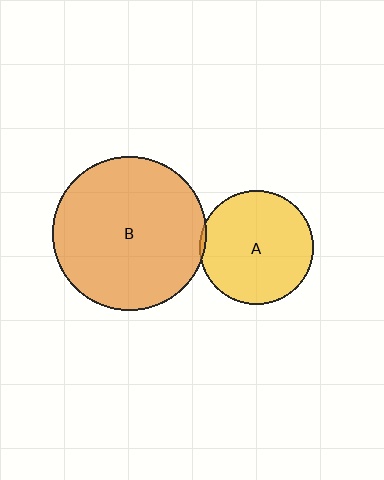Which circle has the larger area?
Circle B (orange).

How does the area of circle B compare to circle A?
Approximately 1.8 times.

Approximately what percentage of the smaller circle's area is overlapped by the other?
Approximately 5%.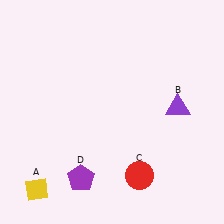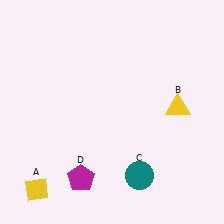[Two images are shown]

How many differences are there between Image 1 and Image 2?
There are 3 differences between the two images.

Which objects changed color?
B changed from purple to yellow. C changed from red to teal. D changed from purple to magenta.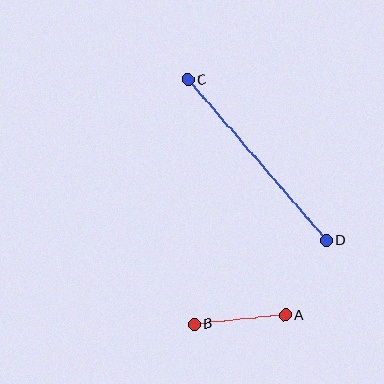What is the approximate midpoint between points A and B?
The midpoint is at approximately (240, 320) pixels.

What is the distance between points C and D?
The distance is approximately 212 pixels.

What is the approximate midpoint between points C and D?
The midpoint is at approximately (257, 160) pixels.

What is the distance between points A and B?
The distance is approximately 91 pixels.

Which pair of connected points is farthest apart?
Points C and D are farthest apart.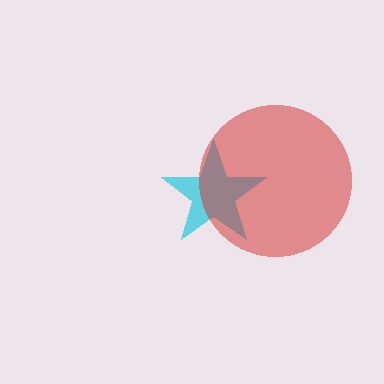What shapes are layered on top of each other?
The layered shapes are: a cyan star, a red circle.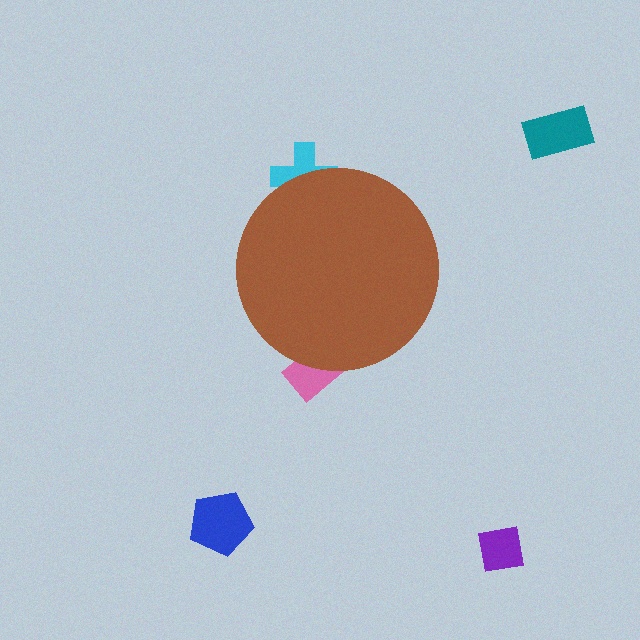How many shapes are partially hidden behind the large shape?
2 shapes are partially hidden.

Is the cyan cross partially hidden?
Yes, the cyan cross is partially hidden behind the brown circle.